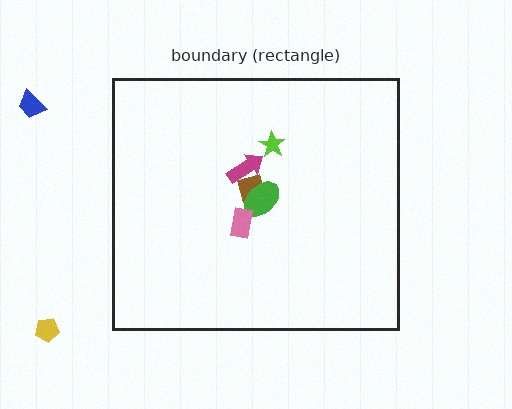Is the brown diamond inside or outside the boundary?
Inside.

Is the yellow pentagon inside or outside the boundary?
Outside.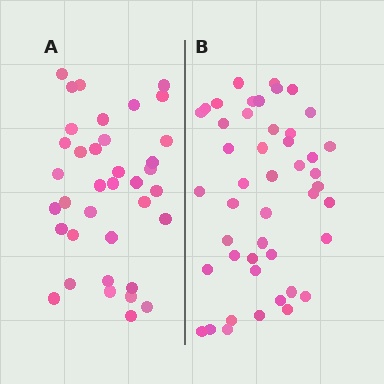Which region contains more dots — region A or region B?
Region B (the right region) has more dots.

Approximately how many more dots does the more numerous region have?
Region B has roughly 8 or so more dots than region A.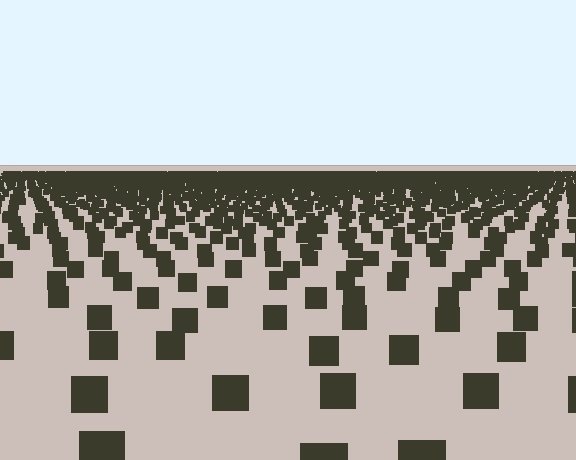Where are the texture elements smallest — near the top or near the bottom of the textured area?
Near the top.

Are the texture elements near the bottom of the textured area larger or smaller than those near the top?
Larger. Near the bottom, elements are closer to the viewer and appear at a bigger on-screen size.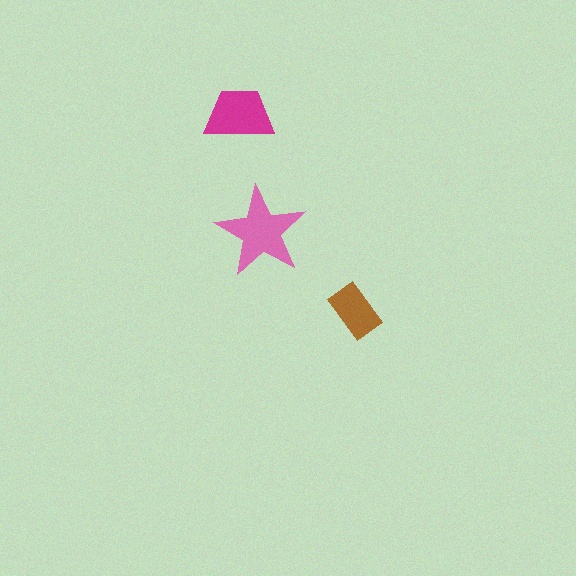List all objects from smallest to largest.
The brown rectangle, the magenta trapezoid, the pink star.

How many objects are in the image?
There are 3 objects in the image.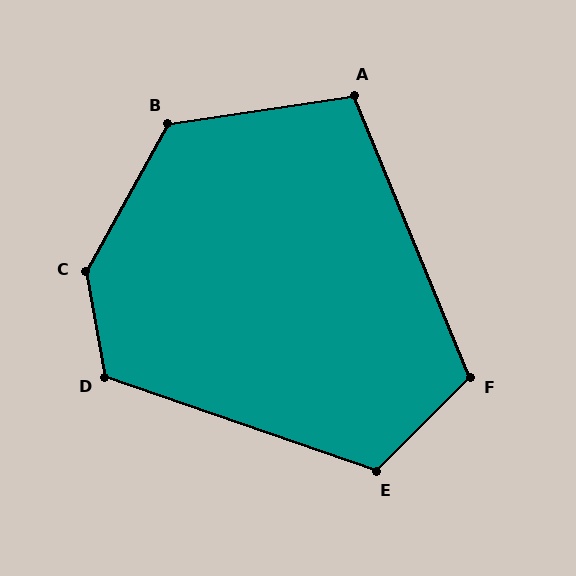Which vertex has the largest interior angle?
C, at approximately 140 degrees.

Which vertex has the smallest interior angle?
A, at approximately 104 degrees.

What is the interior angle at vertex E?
Approximately 116 degrees (obtuse).